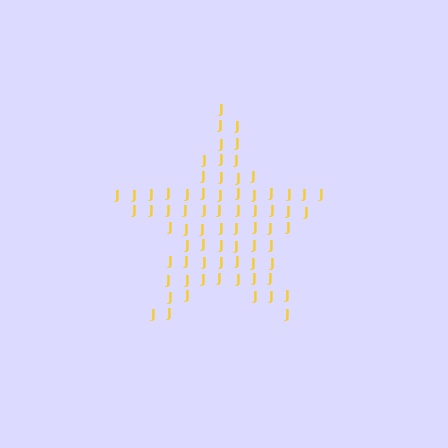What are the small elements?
The small elements are letter J's.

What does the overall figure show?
The overall figure shows a star.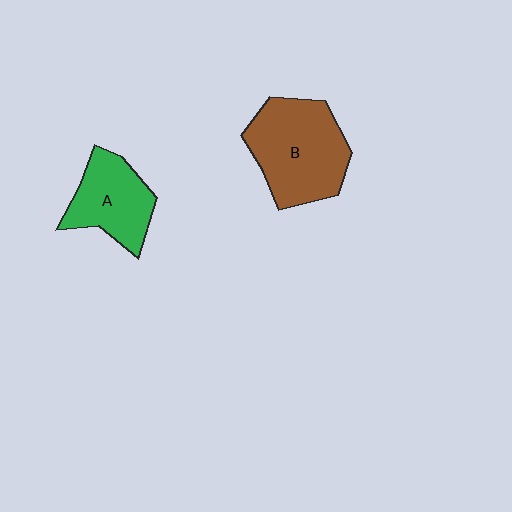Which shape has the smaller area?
Shape A (green).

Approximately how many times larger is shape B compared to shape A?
Approximately 1.5 times.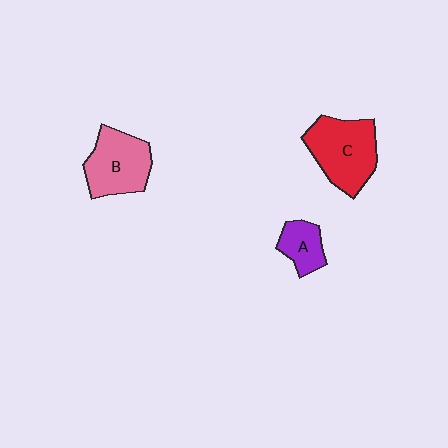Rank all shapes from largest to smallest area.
From largest to smallest: C (red), B (pink), A (purple).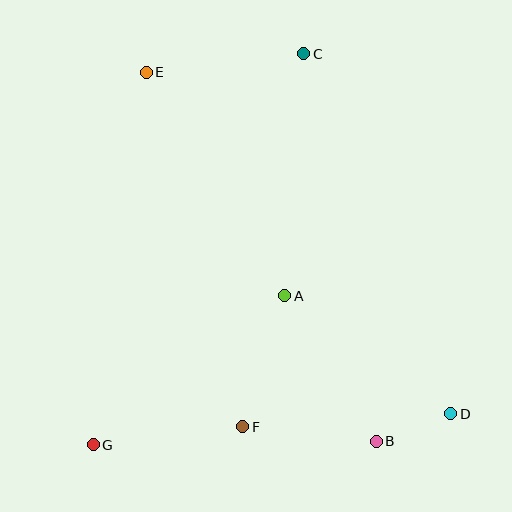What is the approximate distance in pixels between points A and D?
The distance between A and D is approximately 204 pixels.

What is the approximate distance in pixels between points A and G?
The distance between A and G is approximately 243 pixels.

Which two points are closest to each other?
Points B and D are closest to each other.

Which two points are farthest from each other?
Points D and E are farthest from each other.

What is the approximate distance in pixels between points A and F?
The distance between A and F is approximately 138 pixels.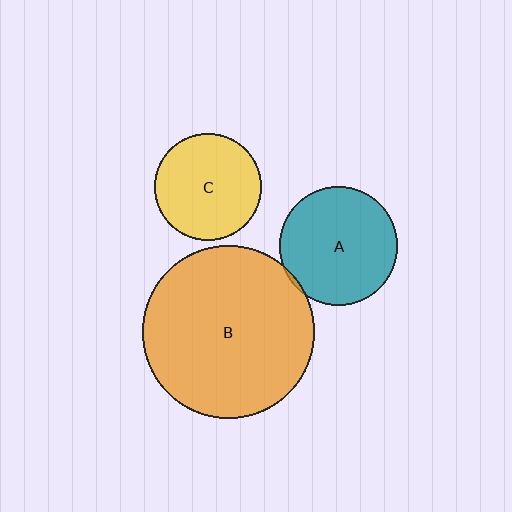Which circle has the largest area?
Circle B (orange).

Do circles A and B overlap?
Yes.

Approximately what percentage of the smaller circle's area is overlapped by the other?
Approximately 5%.